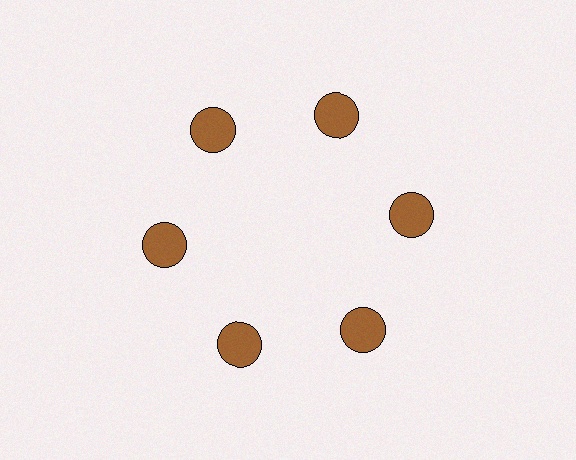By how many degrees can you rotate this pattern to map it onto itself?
The pattern maps onto itself every 60 degrees of rotation.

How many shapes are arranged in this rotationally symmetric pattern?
There are 6 shapes, arranged in 6 groups of 1.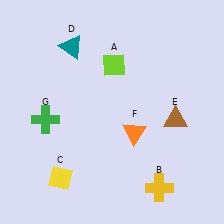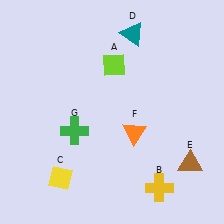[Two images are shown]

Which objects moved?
The objects that moved are: the teal triangle (D), the brown triangle (E), the green cross (G).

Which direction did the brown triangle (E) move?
The brown triangle (E) moved down.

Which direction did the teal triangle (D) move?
The teal triangle (D) moved right.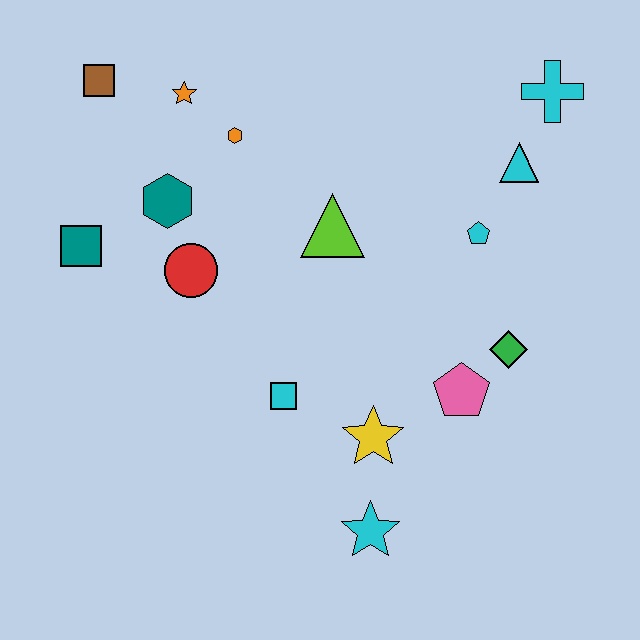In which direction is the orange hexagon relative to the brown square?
The orange hexagon is to the right of the brown square.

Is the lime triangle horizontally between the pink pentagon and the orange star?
Yes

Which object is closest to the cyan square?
The yellow star is closest to the cyan square.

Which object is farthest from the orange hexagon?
The cyan star is farthest from the orange hexagon.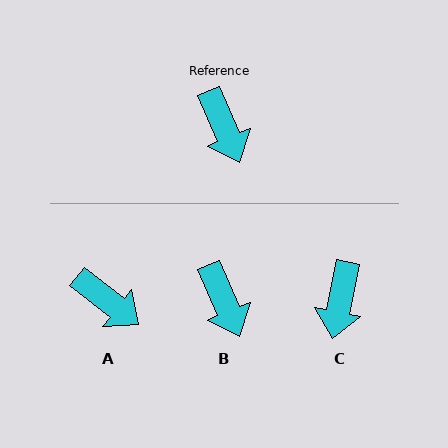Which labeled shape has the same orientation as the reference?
B.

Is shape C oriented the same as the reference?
No, it is off by about 34 degrees.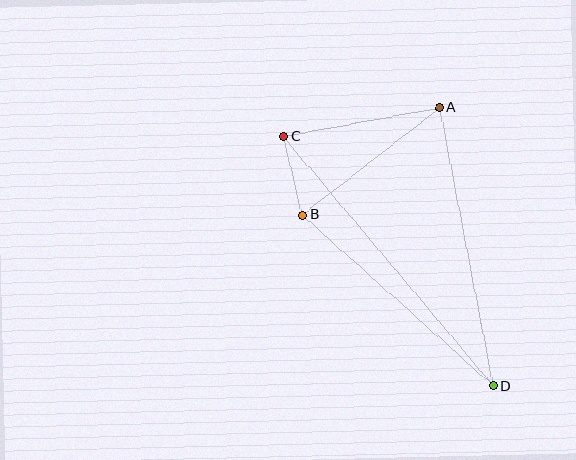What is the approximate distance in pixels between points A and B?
The distance between A and B is approximately 174 pixels.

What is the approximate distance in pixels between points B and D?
The distance between B and D is approximately 256 pixels.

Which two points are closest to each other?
Points B and C are closest to each other.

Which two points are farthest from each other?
Points C and D are farthest from each other.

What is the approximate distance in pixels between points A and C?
The distance between A and C is approximately 158 pixels.